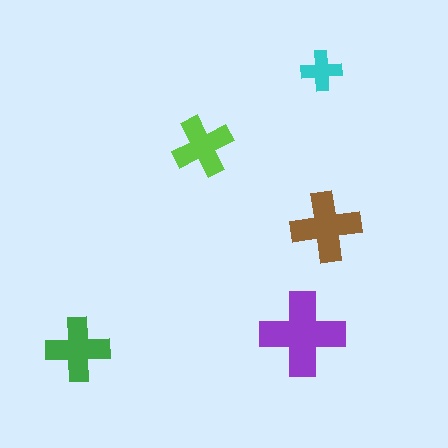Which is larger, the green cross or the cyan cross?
The green one.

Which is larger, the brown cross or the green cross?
The brown one.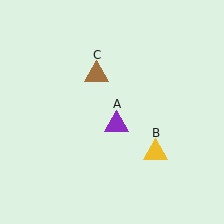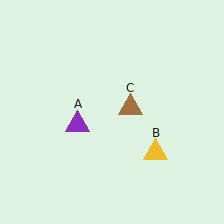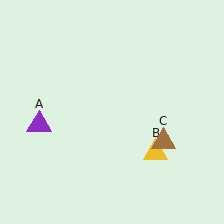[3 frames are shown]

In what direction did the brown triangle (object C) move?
The brown triangle (object C) moved down and to the right.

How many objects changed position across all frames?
2 objects changed position: purple triangle (object A), brown triangle (object C).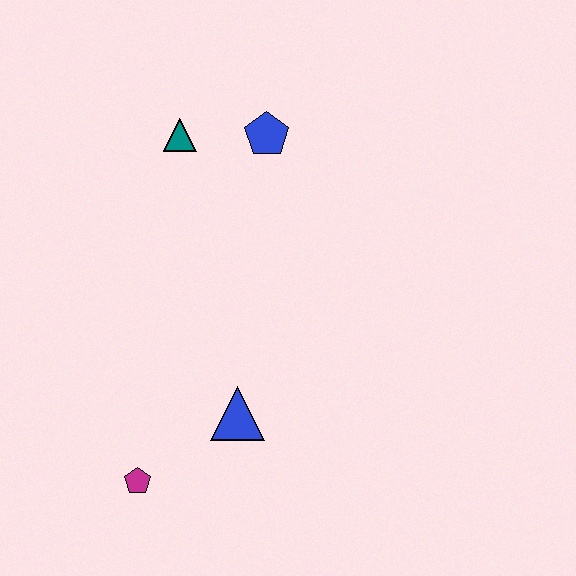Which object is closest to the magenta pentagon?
The blue triangle is closest to the magenta pentagon.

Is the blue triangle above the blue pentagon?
No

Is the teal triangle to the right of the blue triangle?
No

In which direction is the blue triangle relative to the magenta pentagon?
The blue triangle is to the right of the magenta pentagon.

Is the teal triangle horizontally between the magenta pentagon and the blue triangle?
Yes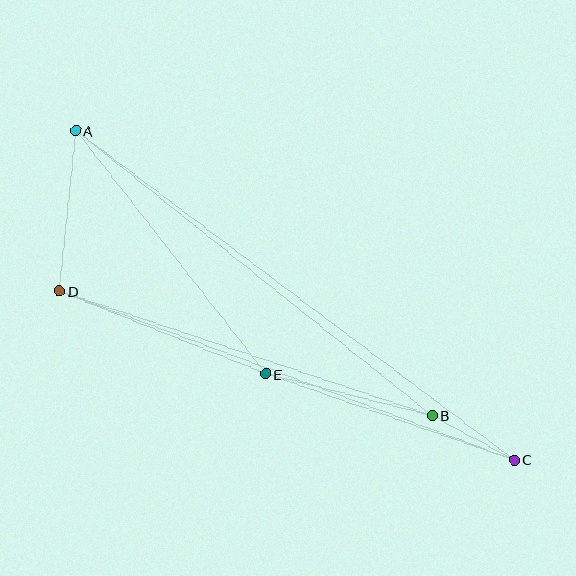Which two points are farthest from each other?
Points A and C are farthest from each other.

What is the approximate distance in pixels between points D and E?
The distance between D and E is approximately 222 pixels.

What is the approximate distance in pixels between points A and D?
The distance between A and D is approximately 161 pixels.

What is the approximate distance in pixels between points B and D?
The distance between B and D is approximately 393 pixels.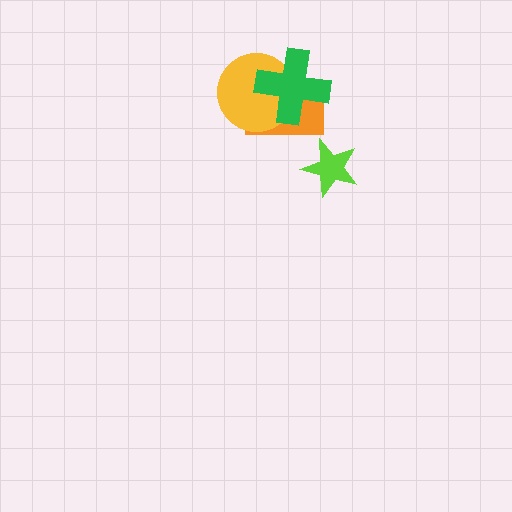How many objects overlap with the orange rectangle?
2 objects overlap with the orange rectangle.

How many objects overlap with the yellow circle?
2 objects overlap with the yellow circle.